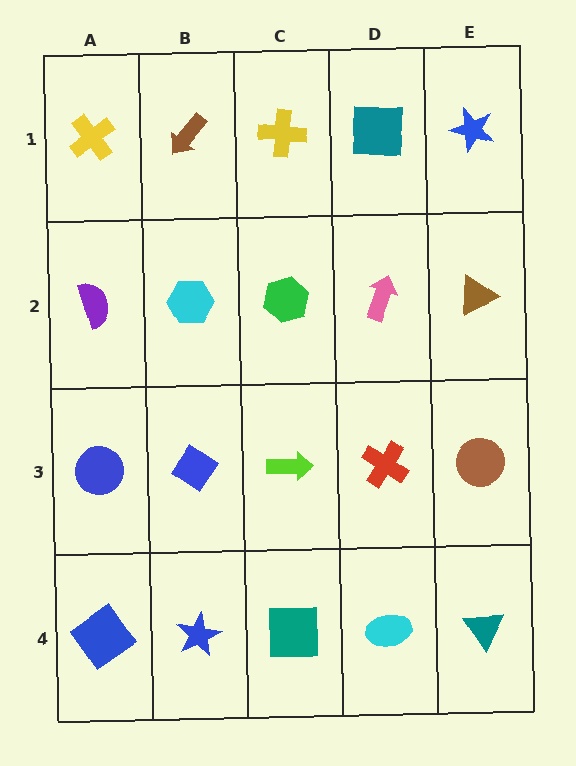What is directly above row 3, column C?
A green hexagon.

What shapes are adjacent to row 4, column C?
A lime arrow (row 3, column C), a blue star (row 4, column B), a cyan ellipse (row 4, column D).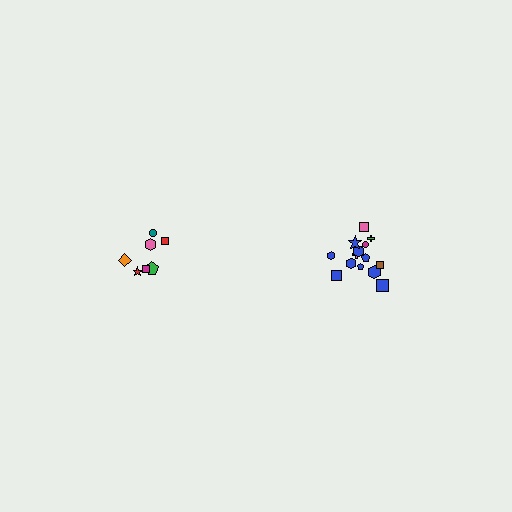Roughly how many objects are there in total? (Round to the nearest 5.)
Roughly 20 objects in total.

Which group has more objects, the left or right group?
The right group.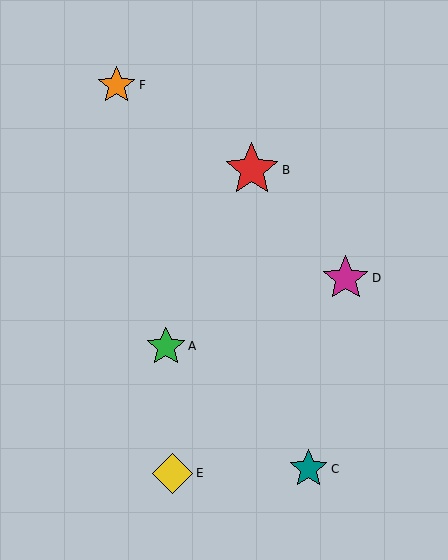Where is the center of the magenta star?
The center of the magenta star is at (346, 278).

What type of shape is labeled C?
Shape C is a teal star.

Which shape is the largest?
The red star (labeled B) is the largest.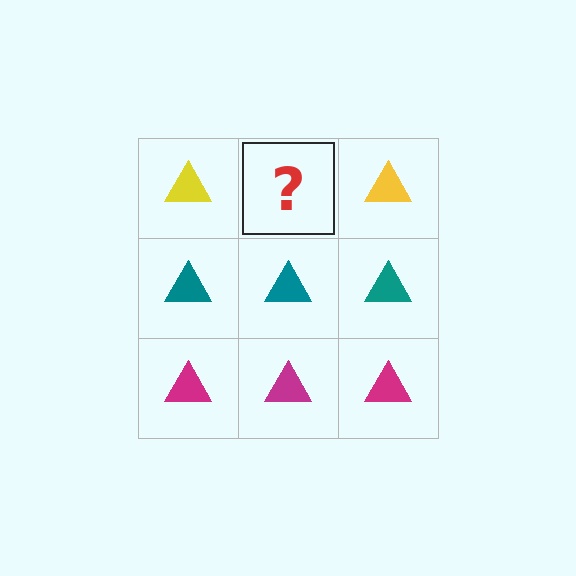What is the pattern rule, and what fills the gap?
The rule is that each row has a consistent color. The gap should be filled with a yellow triangle.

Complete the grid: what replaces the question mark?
The question mark should be replaced with a yellow triangle.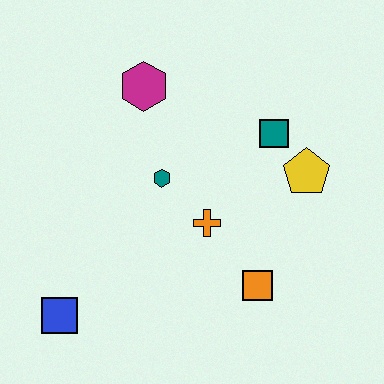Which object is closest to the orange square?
The orange cross is closest to the orange square.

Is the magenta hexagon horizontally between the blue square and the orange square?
Yes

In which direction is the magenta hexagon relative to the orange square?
The magenta hexagon is above the orange square.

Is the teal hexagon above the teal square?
No